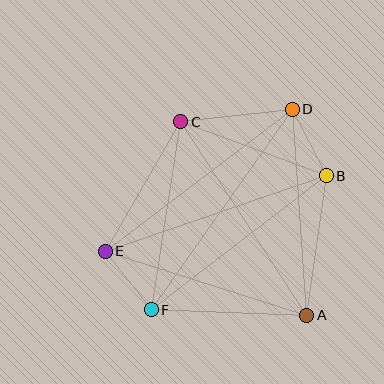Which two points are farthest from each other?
Points D and F are farthest from each other.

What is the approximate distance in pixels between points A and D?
The distance between A and D is approximately 206 pixels.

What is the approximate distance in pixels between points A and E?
The distance between A and E is approximately 211 pixels.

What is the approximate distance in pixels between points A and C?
The distance between A and C is approximately 231 pixels.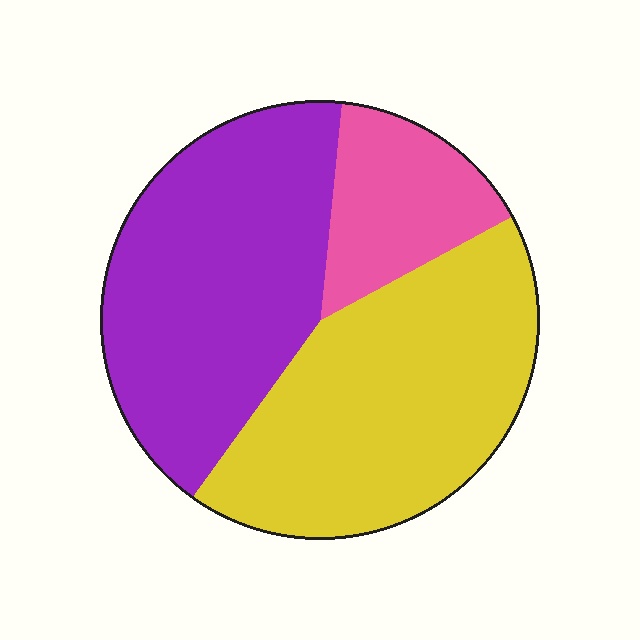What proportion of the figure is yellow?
Yellow covers about 45% of the figure.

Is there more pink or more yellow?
Yellow.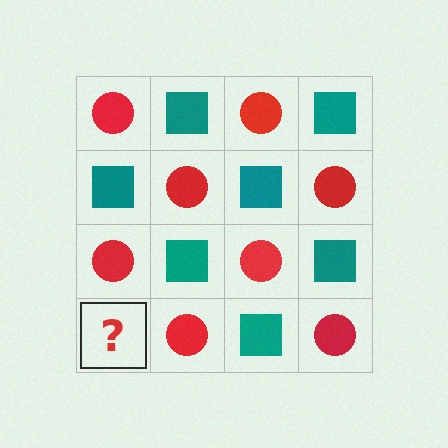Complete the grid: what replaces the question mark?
The question mark should be replaced with a teal square.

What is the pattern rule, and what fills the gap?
The rule is that it alternates red circle and teal square in a checkerboard pattern. The gap should be filled with a teal square.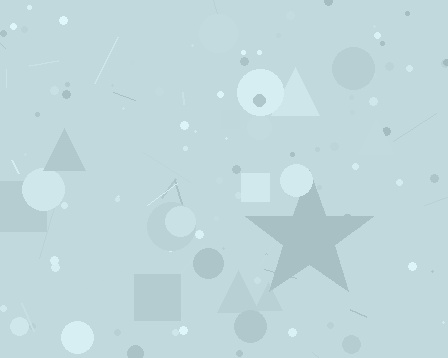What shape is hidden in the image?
A star is hidden in the image.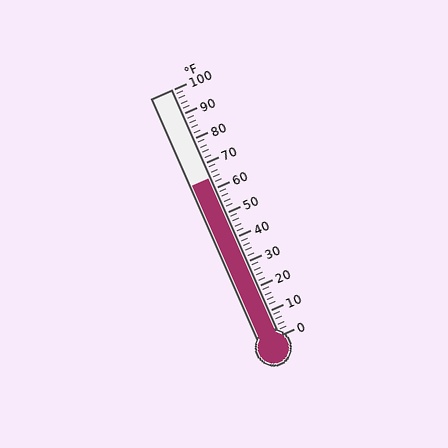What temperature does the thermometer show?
The thermometer shows approximately 64°F.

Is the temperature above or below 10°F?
The temperature is above 10°F.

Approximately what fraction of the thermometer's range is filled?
The thermometer is filled to approximately 65% of its range.